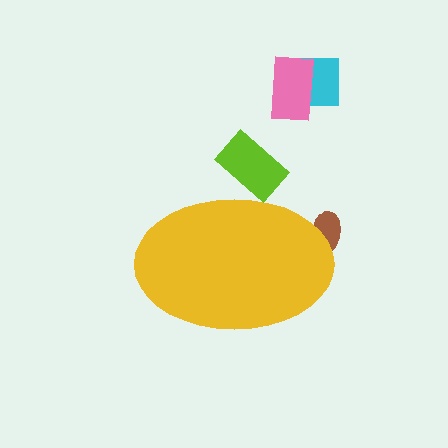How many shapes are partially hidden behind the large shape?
2 shapes are partially hidden.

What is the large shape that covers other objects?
A yellow ellipse.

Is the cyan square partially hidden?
No, the cyan square is fully visible.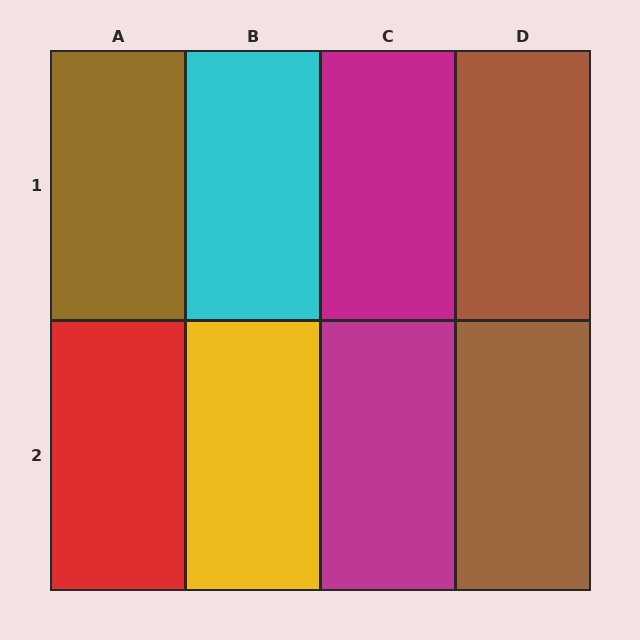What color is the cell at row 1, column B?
Cyan.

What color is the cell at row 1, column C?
Magenta.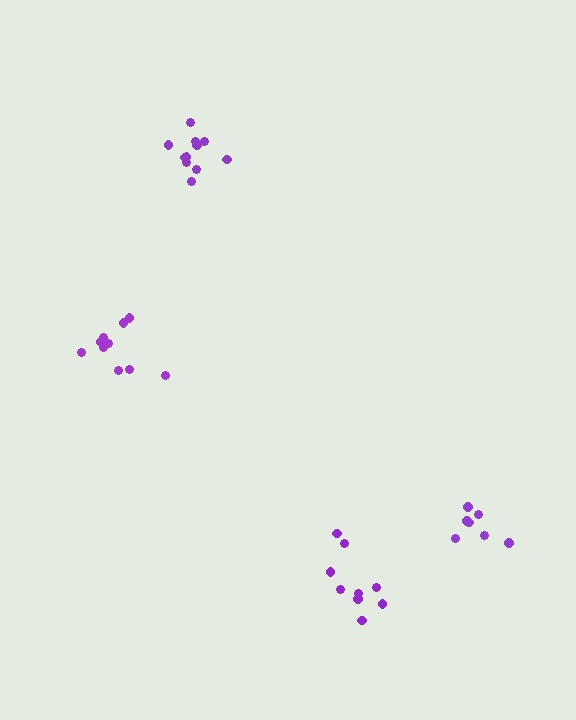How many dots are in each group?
Group 1: 10 dots, Group 2: 7 dots, Group 3: 11 dots, Group 4: 9 dots (37 total).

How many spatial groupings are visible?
There are 4 spatial groupings.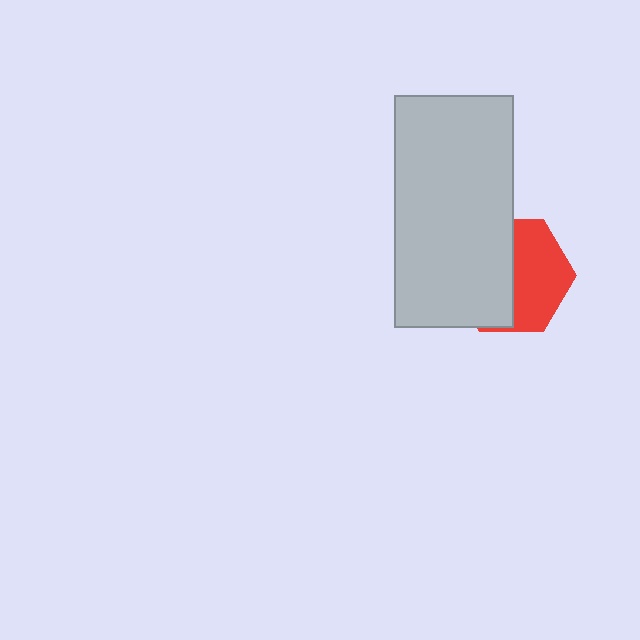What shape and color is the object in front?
The object in front is a light gray rectangle.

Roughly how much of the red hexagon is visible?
About half of it is visible (roughly 49%).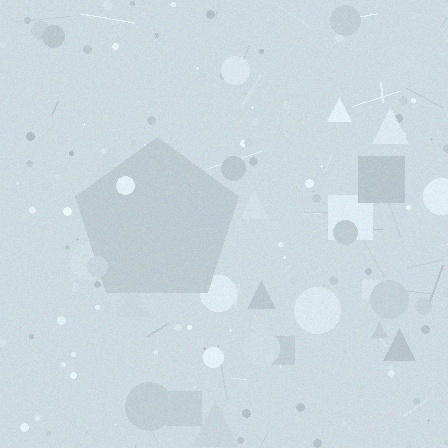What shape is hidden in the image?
A pentagon is hidden in the image.